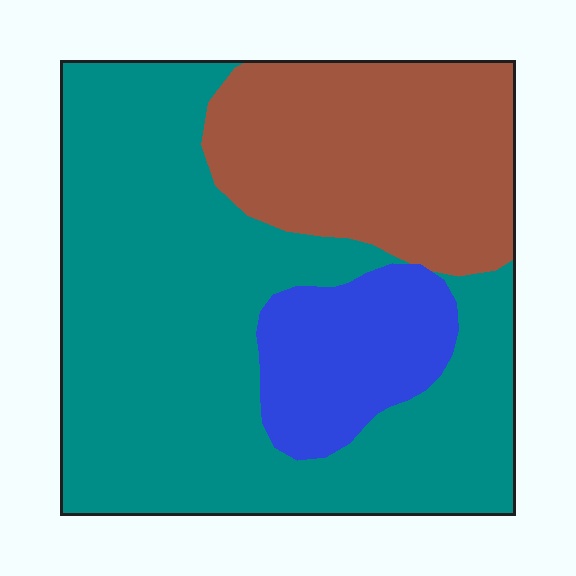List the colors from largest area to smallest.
From largest to smallest: teal, brown, blue.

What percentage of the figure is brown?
Brown takes up about one quarter (1/4) of the figure.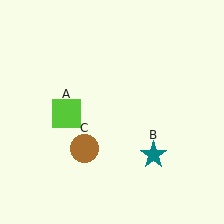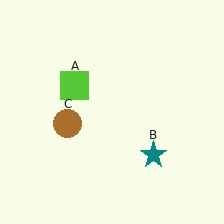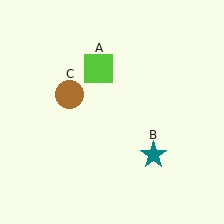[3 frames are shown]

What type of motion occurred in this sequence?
The lime square (object A), brown circle (object C) rotated clockwise around the center of the scene.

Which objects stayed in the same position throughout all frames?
Teal star (object B) remained stationary.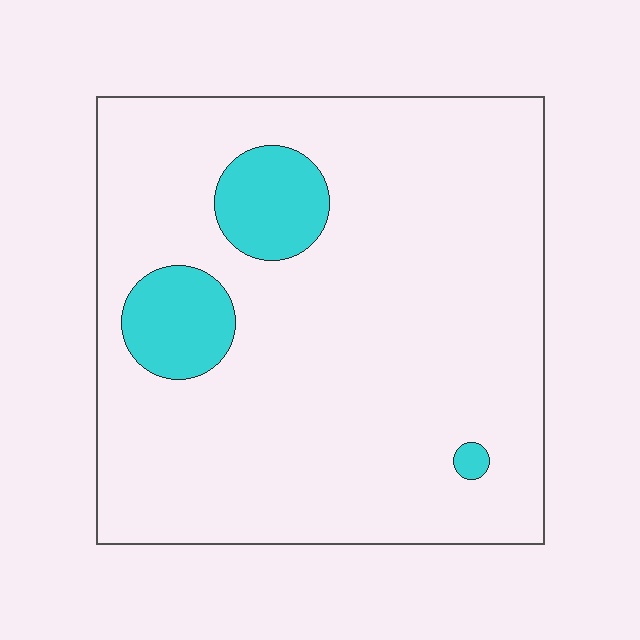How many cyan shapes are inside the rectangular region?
3.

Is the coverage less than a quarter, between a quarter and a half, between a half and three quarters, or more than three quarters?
Less than a quarter.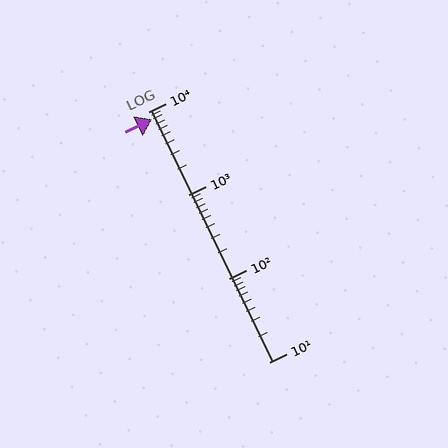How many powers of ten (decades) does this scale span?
The scale spans 3 decades, from 10 to 10000.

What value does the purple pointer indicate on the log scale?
The pointer indicates approximately 8000.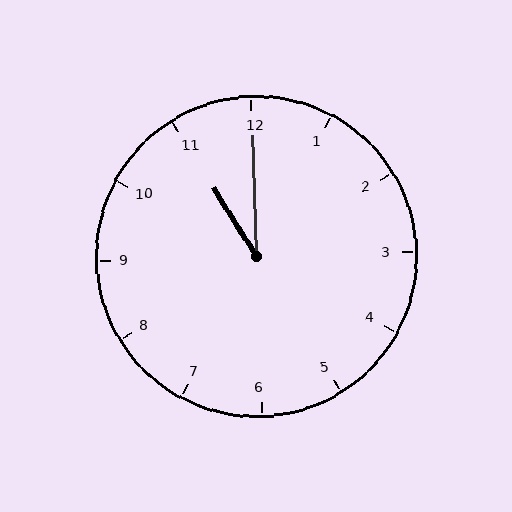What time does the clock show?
11:00.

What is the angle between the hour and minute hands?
Approximately 30 degrees.